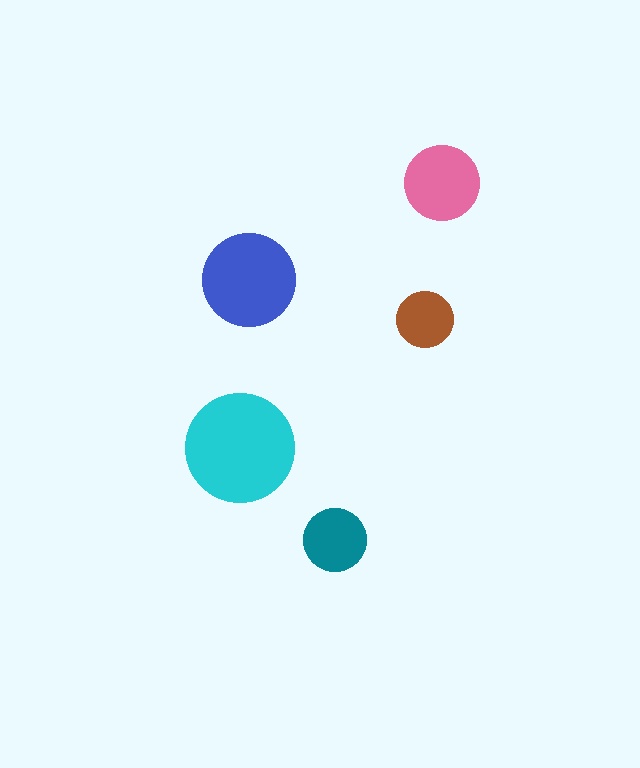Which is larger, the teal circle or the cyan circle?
The cyan one.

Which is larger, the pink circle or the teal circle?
The pink one.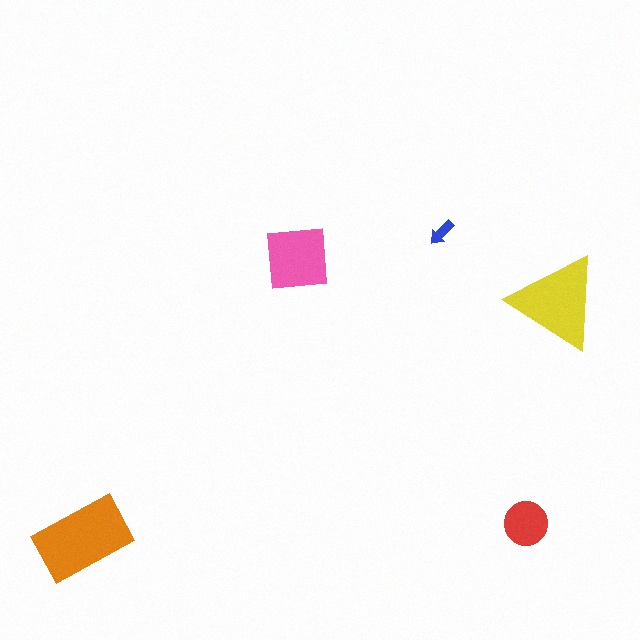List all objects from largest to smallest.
The orange rectangle, the yellow triangle, the pink square, the red circle, the blue arrow.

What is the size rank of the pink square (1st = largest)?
3rd.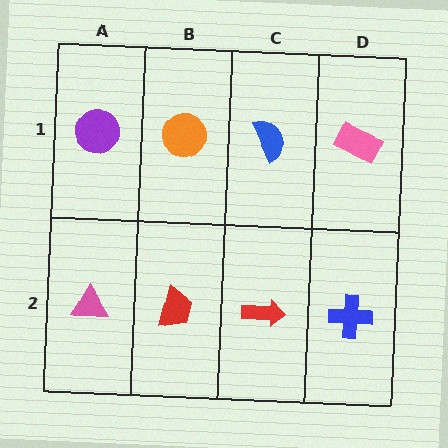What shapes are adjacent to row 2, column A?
A purple circle (row 1, column A), a red trapezoid (row 2, column B).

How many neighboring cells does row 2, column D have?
2.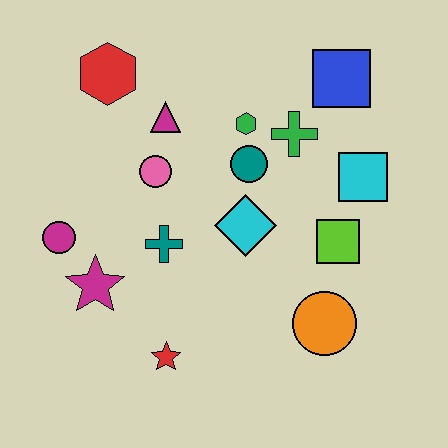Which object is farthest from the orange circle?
The red hexagon is farthest from the orange circle.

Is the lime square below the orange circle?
No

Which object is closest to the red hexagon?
The magenta triangle is closest to the red hexagon.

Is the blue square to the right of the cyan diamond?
Yes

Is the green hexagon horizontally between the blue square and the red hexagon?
Yes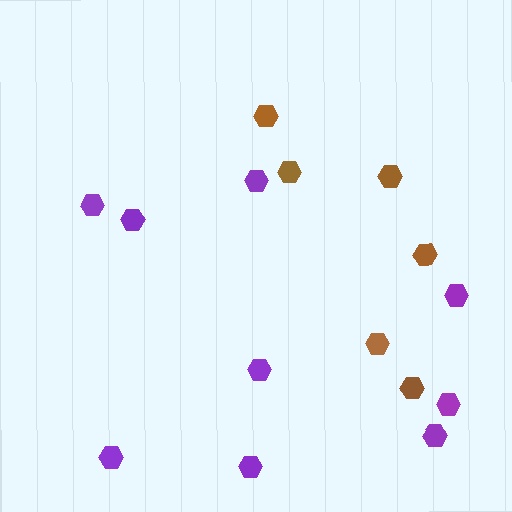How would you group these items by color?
There are 2 groups: one group of purple hexagons (9) and one group of brown hexagons (6).